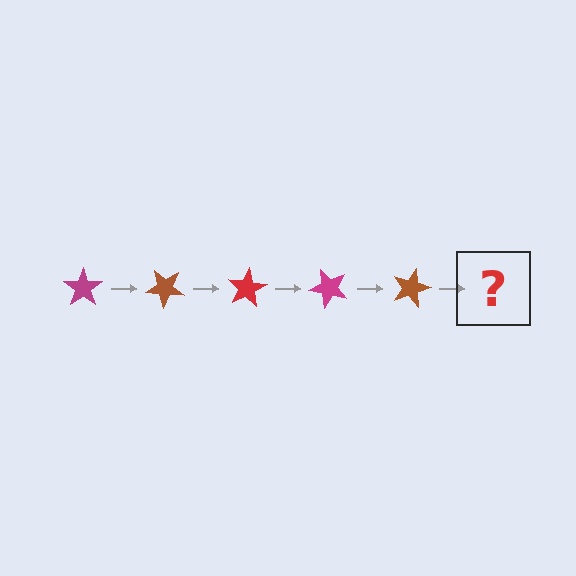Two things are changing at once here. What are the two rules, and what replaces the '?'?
The two rules are that it rotates 40 degrees each step and the color cycles through magenta, brown, and red. The '?' should be a red star, rotated 200 degrees from the start.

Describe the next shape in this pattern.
It should be a red star, rotated 200 degrees from the start.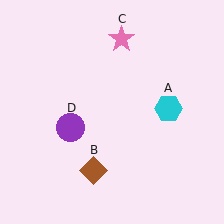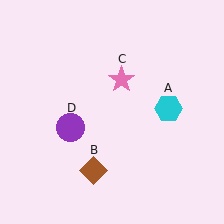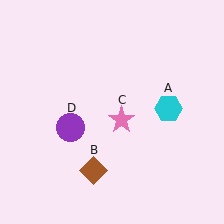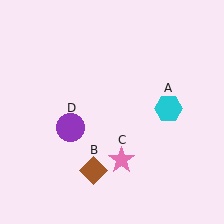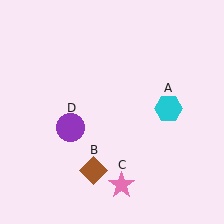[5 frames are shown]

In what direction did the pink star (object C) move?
The pink star (object C) moved down.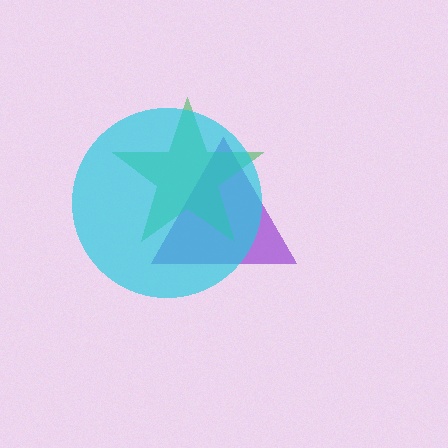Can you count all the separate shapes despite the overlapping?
Yes, there are 3 separate shapes.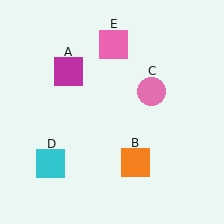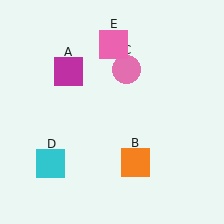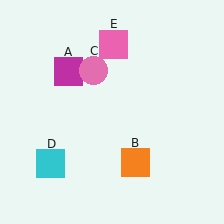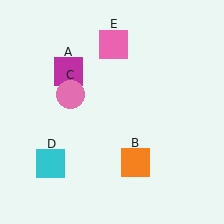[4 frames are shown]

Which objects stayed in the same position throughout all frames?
Magenta square (object A) and orange square (object B) and cyan square (object D) and pink square (object E) remained stationary.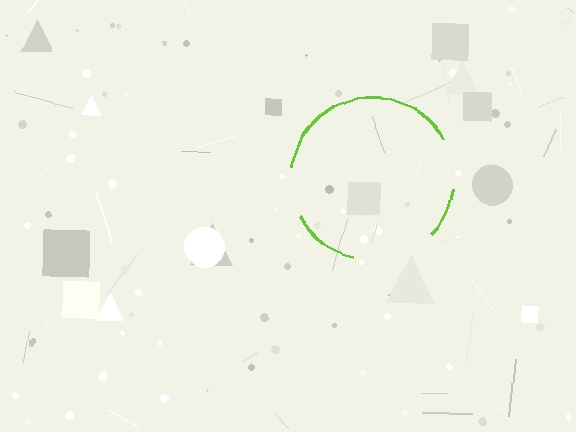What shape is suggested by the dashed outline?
The dashed outline suggests a circle.